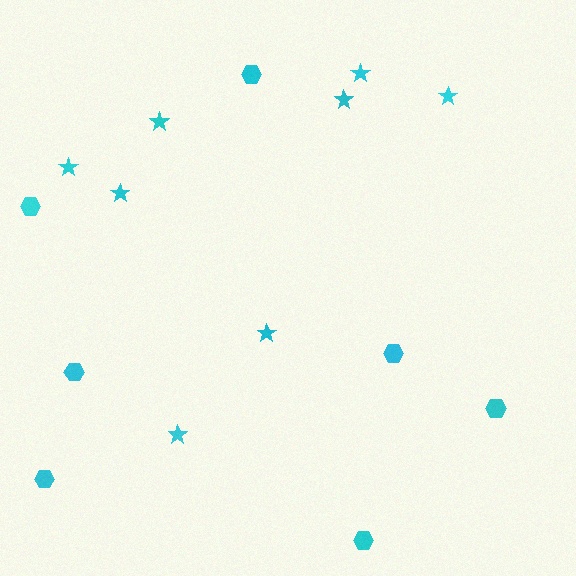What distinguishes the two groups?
There are 2 groups: one group of hexagons (7) and one group of stars (8).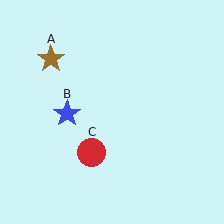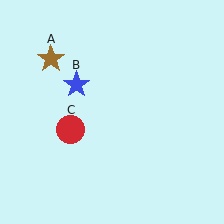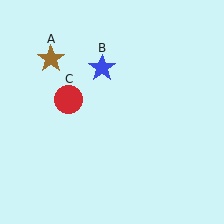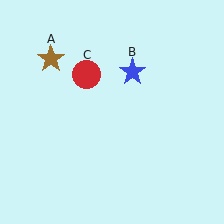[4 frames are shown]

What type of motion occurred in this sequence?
The blue star (object B), red circle (object C) rotated clockwise around the center of the scene.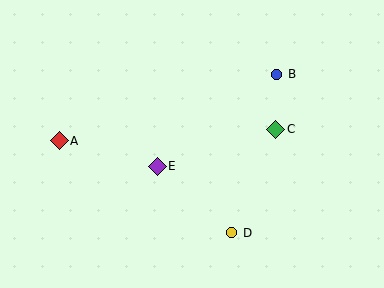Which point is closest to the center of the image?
Point E at (157, 166) is closest to the center.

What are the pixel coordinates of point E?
Point E is at (157, 166).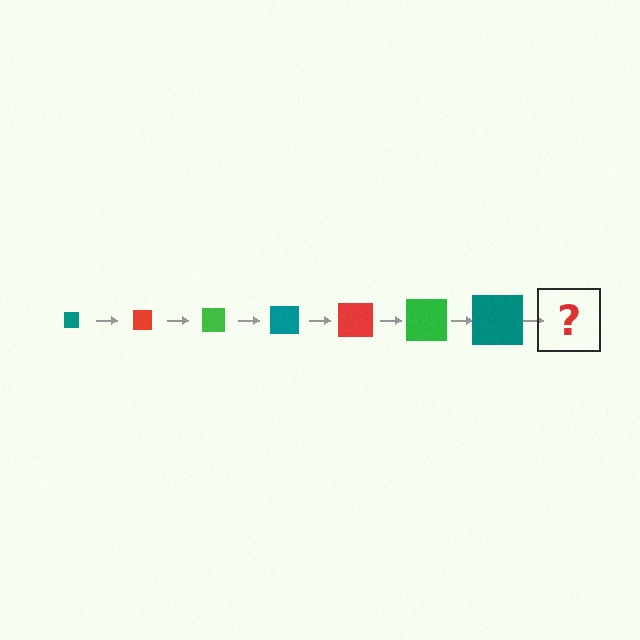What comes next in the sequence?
The next element should be a red square, larger than the previous one.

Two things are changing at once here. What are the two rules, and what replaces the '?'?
The two rules are that the square grows larger each step and the color cycles through teal, red, and green. The '?' should be a red square, larger than the previous one.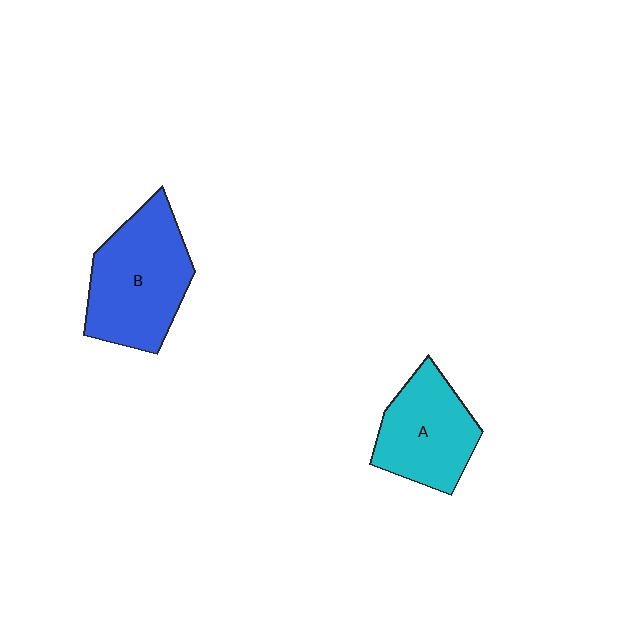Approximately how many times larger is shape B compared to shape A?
Approximately 1.3 times.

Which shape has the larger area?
Shape B (blue).